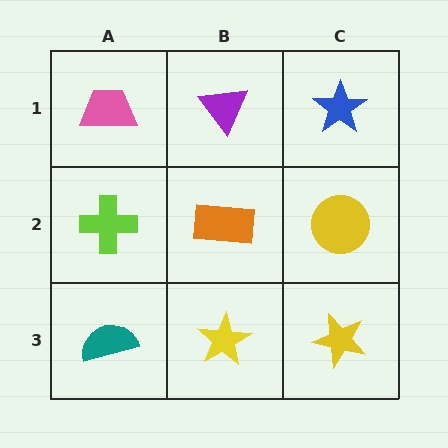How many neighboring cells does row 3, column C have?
2.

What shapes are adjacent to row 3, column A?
A lime cross (row 2, column A), a yellow star (row 3, column B).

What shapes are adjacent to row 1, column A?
A lime cross (row 2, column A), a purple triangle (row 1, column B).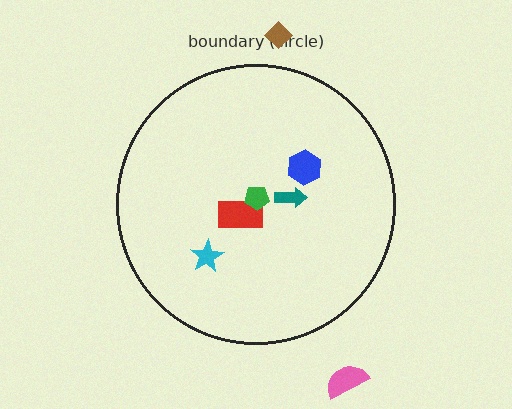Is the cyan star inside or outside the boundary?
Inside.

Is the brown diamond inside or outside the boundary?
Outside.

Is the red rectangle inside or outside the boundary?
Inside.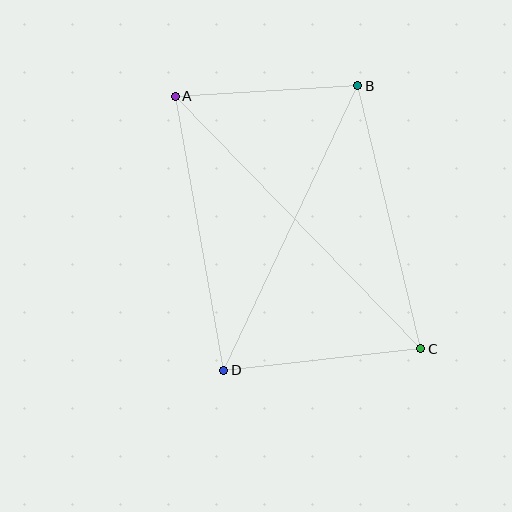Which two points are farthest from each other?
Points A and C are farthest from each other.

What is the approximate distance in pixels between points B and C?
The distance between B and C is approximately 270 pixels.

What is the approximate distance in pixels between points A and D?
The distance between A and D is approximately 279 pixels.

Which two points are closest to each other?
Points A and B are closest to each other.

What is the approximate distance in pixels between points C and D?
The distance between C and D is approximately 198 pixels.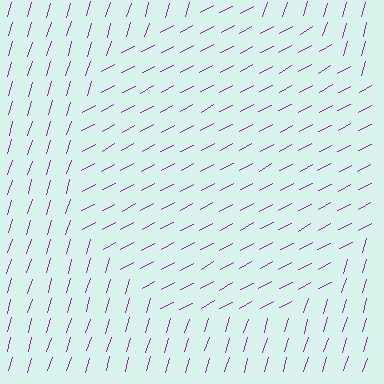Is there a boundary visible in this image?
Yes, there is a texture boundary formed by a change in line orientation.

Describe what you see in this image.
The image is filled with small purple line segments. A circle region in the image has lines oriented differently from the surrounding lines, creating a visible texture boundary.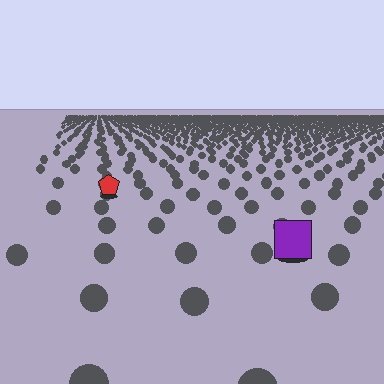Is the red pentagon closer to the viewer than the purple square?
No. The purple square is closer — you can tell from the texture gradient: the ground texture is coarser near it.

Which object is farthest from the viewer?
The red pentagon is farthest from the viewer. It appears smaller and the ground texture around it is denser.